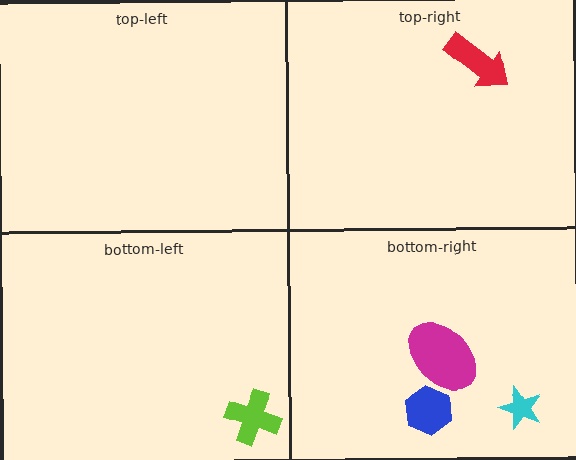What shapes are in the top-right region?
The red arrow.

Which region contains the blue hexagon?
The bottom-right region.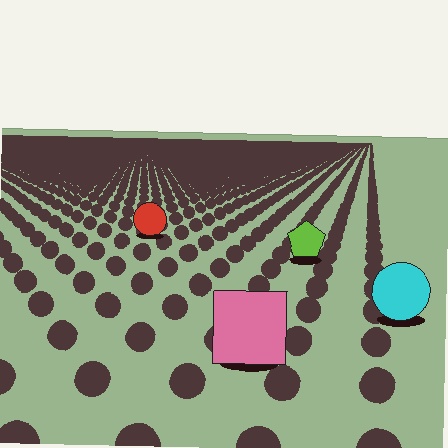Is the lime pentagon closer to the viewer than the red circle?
Yes. The lime pentagon is closer — you can tell from the texture gradient: the ground texture is coarser near it.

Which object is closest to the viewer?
The pink square is closest. The texture marks near it are larger and more spread out.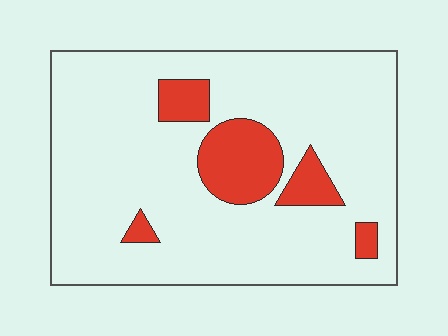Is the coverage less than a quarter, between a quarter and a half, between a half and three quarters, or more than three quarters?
Less than a quarter.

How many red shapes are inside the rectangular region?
5.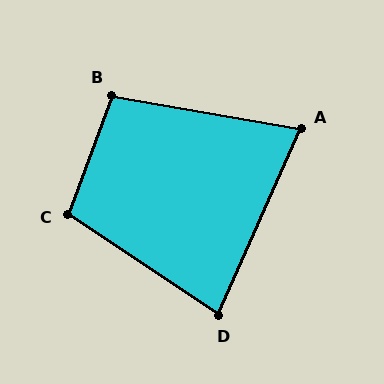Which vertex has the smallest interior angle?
A, at approximately 76 degrees.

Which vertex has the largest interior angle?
C, at approximately 104 degrees.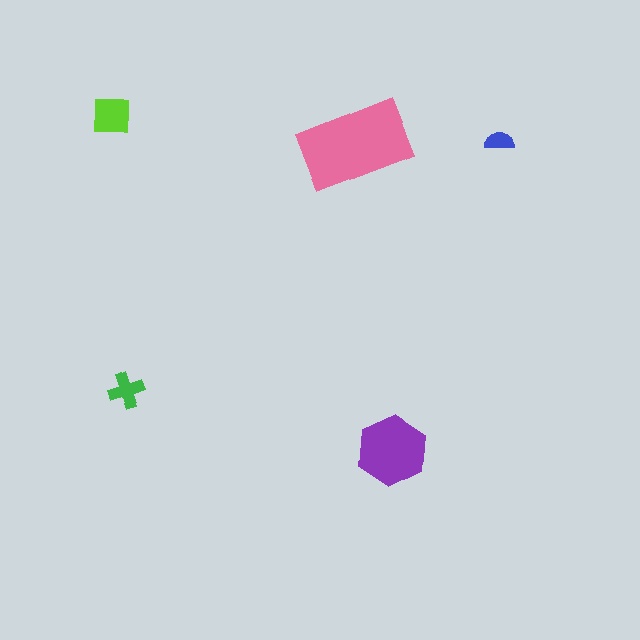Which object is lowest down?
The purple hexagon is bottommost.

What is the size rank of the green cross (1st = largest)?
4th.